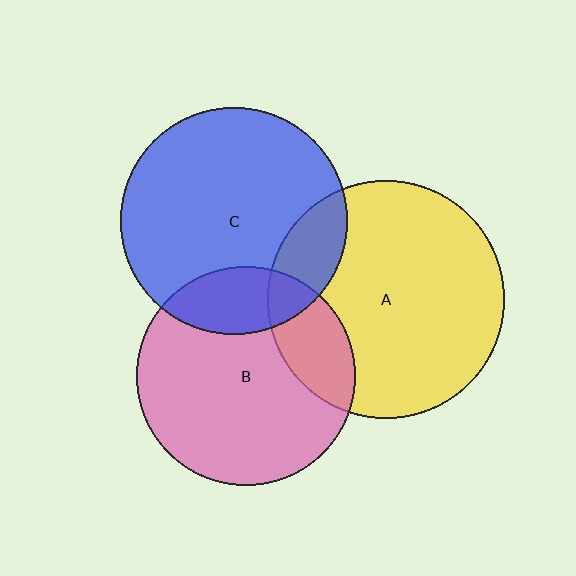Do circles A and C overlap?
Yes.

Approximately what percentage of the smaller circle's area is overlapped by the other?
Approximately 15%.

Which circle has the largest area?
Circle A (yellow).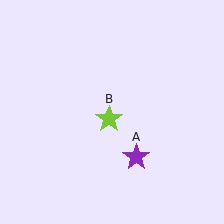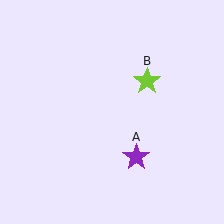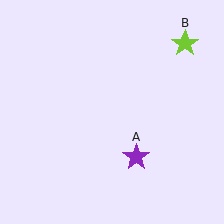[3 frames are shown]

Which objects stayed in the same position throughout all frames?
Purple star (object A) remained stationary.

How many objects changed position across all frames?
1 object changed position: lime star (object B).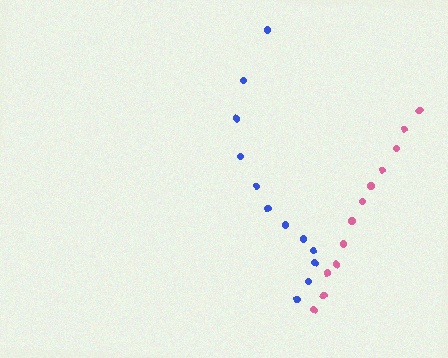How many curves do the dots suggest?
There are 2 distinct paths.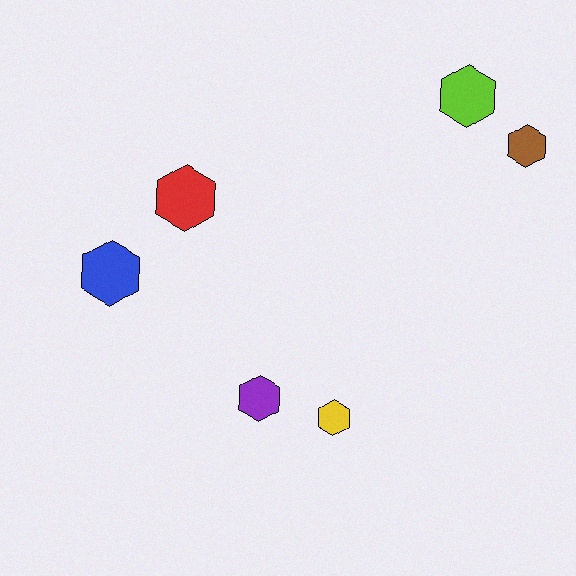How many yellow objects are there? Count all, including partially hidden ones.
There is 1 yellow object.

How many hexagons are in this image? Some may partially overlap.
There are 6 hexagons.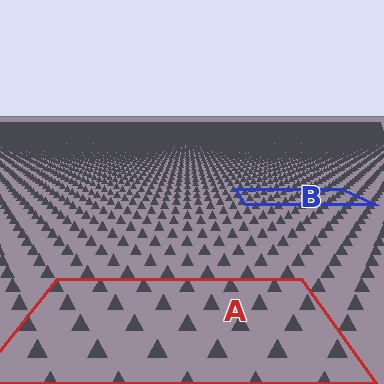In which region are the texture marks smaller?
The texture marks are smaller in region B, because it is farther away.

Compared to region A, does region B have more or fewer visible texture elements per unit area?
Region B has more texture elements per unit area — they are packed more densely because it is farther away.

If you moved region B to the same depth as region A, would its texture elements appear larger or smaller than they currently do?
They would appear larger. At a closer depth, the same texture elements are projected at a bigger on-screen size.